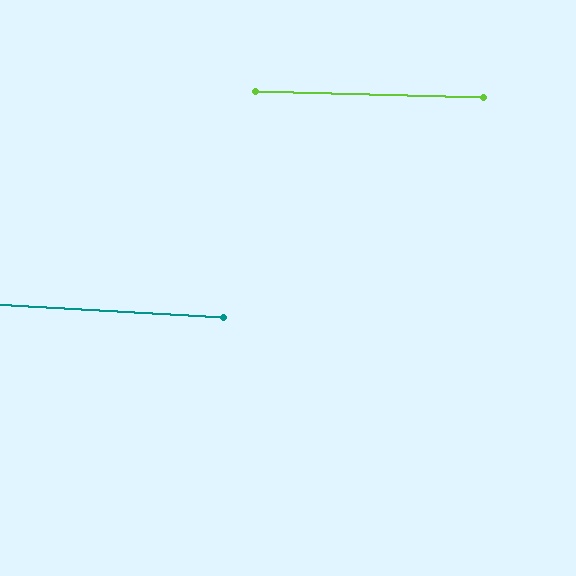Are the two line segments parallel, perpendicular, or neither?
Parallel — their directions differ by only 1.5°.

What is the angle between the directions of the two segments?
Approximately 2 degrees.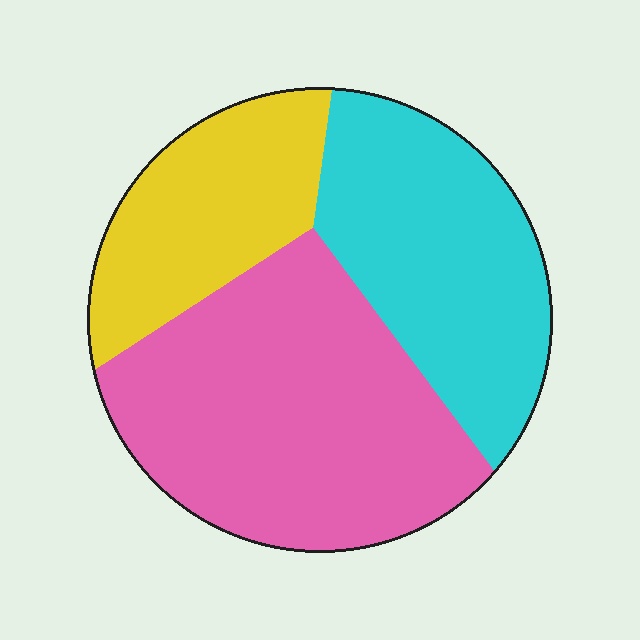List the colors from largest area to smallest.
From largest to smallest: pink, cyan, yellow.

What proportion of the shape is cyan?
Cyan covers roughly 30% of the shape.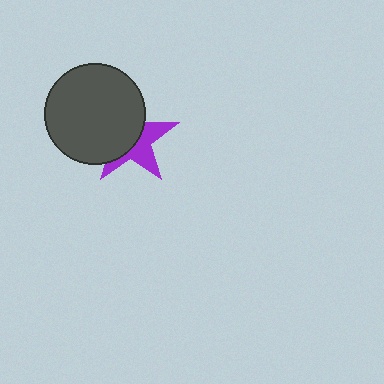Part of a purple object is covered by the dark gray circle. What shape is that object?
It is a star.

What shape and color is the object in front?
The object in front is a dark gray circle.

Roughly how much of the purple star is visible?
A small part of it is visible (roughly 43%).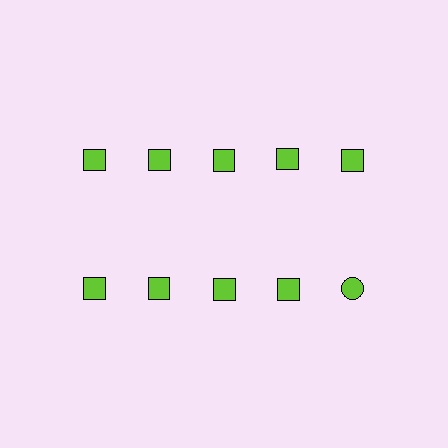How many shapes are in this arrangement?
There are 10 shapes arranged in a grid pattern.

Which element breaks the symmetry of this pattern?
The lime circle in the second row, rightmost column breaks the symmetry. All other shapes are lime squares.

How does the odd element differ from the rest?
It has a different shape: circle instead of square.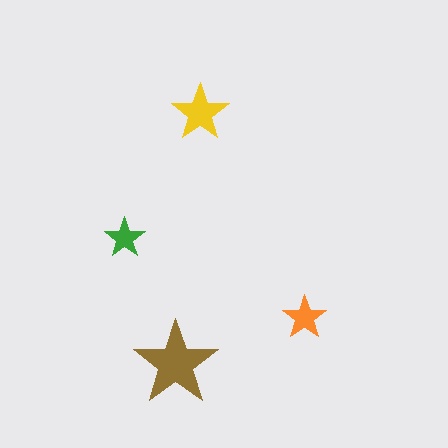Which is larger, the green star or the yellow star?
The yellow one.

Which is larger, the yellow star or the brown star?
The brown one.